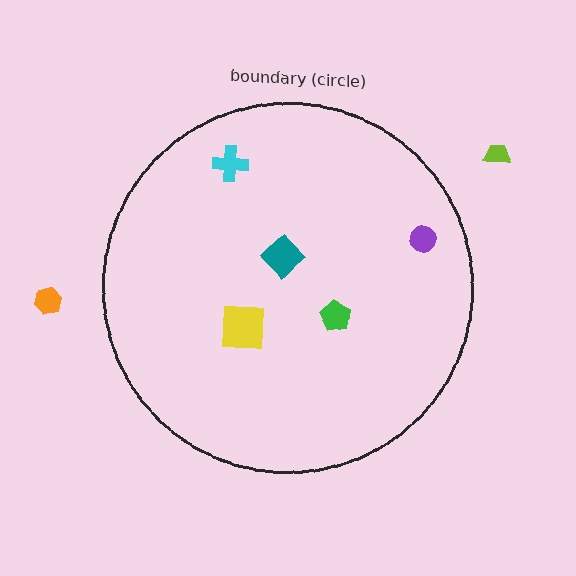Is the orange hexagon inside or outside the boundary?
Outside.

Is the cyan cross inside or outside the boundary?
Inside.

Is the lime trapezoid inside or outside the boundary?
Outside.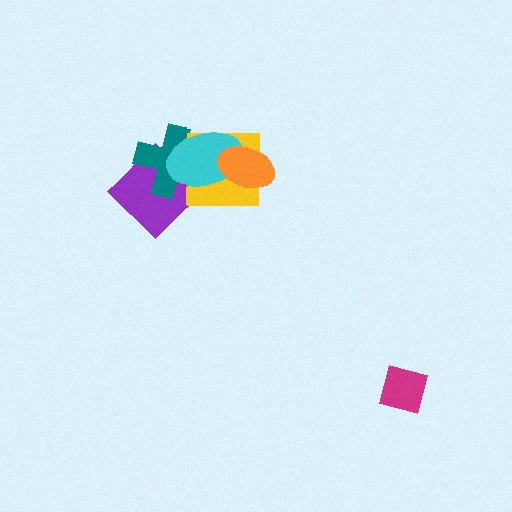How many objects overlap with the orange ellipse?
2 objects overlap with the orange ellipse.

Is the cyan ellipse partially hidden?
Yes, it is partially covered by another shape.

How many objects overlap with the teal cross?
3 objects overlap with the teal cross.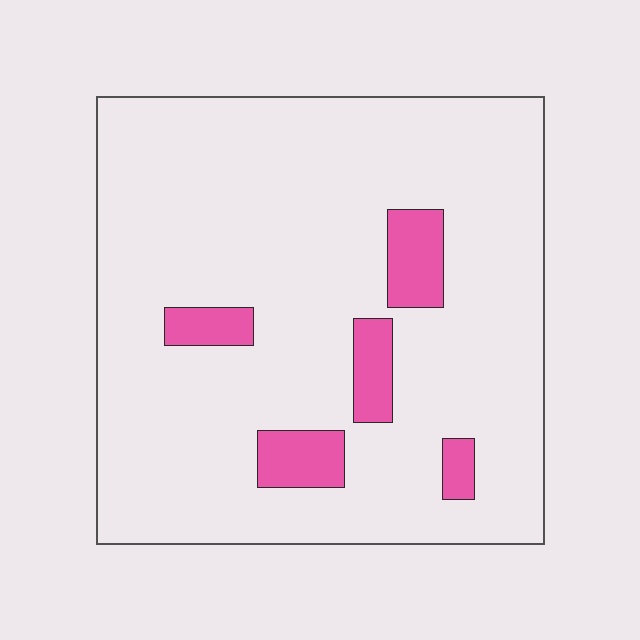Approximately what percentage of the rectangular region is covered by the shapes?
Approximately 10%.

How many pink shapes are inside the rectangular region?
5.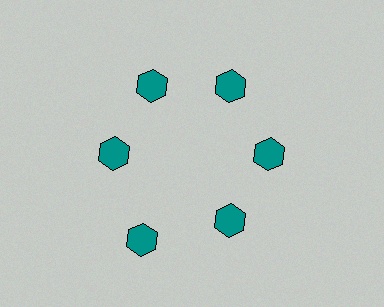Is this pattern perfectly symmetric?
No. The 6 teal hexagons are arranged in a ring, but one element near the 7 o'clock position is pushed outward from the center, breaking the 6-fold rotational symmetry.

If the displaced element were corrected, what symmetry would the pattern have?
It would have 6-fold rotational symmetry — the pattern would map onto itself every 60 degrees.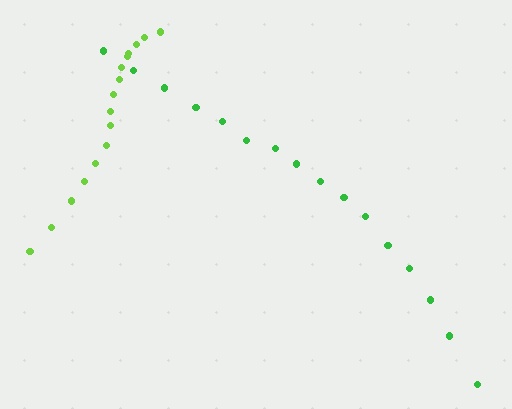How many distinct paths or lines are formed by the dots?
There are 2 distinct paths.